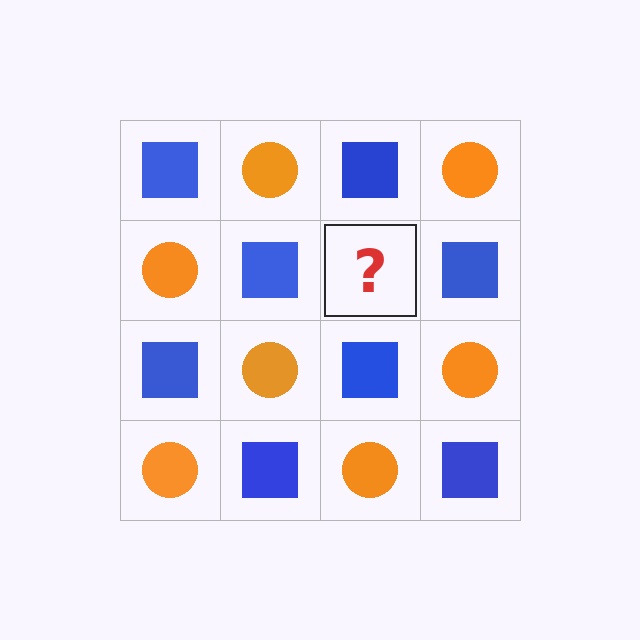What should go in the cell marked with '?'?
The missing cell should contain an orange circle.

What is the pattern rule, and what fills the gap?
The rule is that it alternates blue square and orange circle in a checkerboard pattern. The gap should be filled with an orange circle.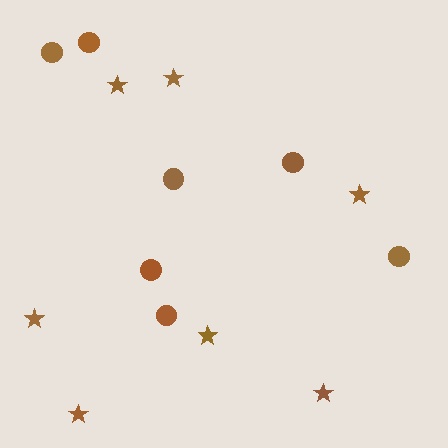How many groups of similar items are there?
There are 2 groups: one group of stars (7) and one group of circles (7).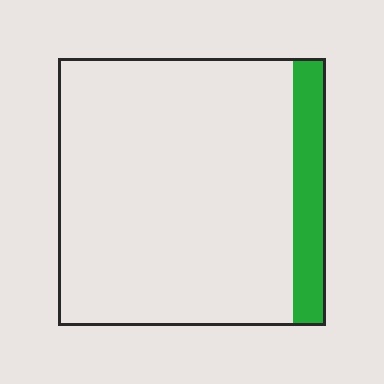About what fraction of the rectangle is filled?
About one eighth (1/8).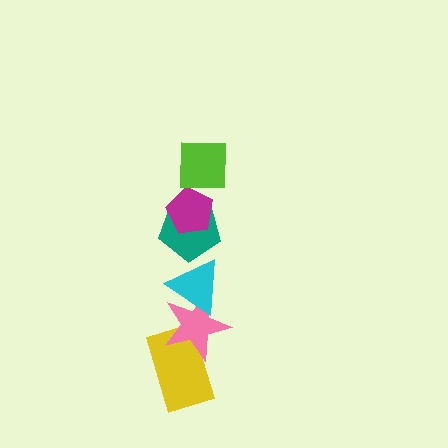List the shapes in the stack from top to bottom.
From top to bottom: the lime square, the magenta pentagon, the teal pentagon, the cyan triangle, the pink star, the yellow rectangle.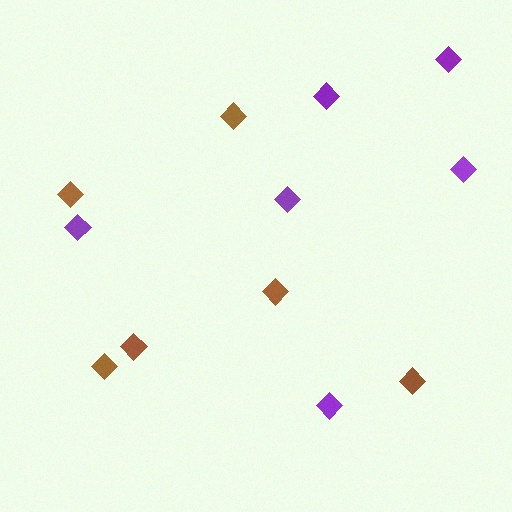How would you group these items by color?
There are 2 groups: one group of purple diamonds (6) and one group of brown diamonds (6).